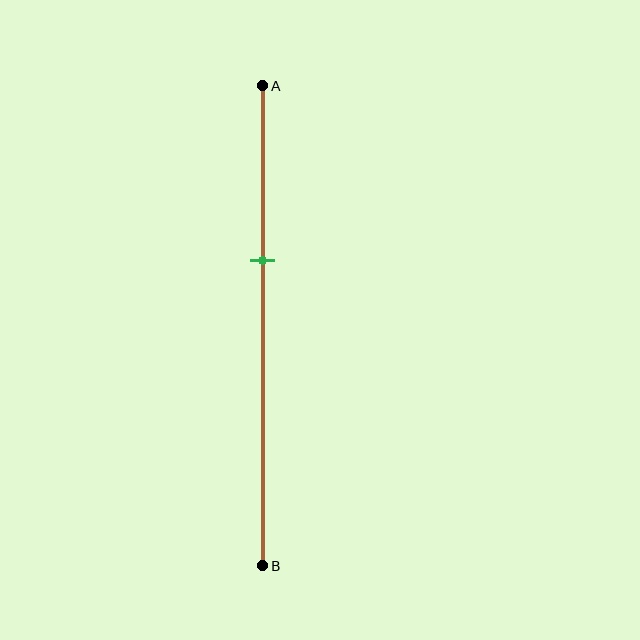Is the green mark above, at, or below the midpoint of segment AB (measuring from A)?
The green mark is above the midpoint of segment AB.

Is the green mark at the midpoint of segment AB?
No, the mark is at about 35% from A, not at the 50% midpoint.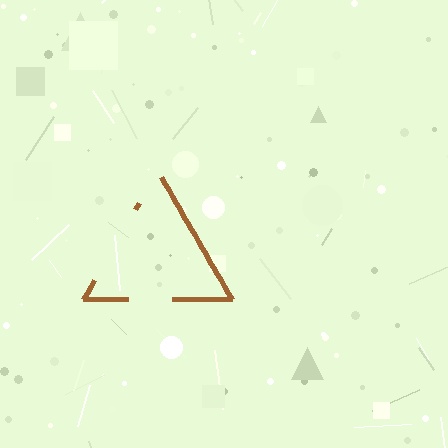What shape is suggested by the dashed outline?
The dashed outline suggests a triangle.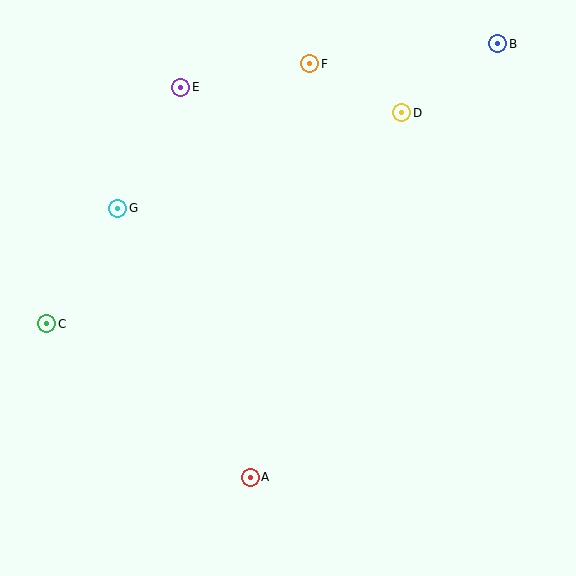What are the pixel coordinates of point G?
Point G is at (118, 208).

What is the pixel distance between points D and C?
The distance between D and C is 413 pixels.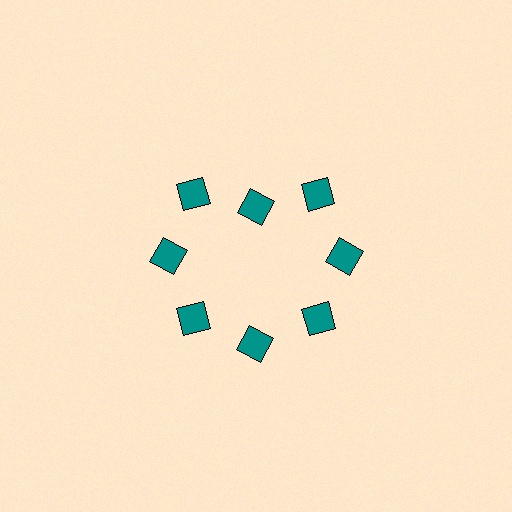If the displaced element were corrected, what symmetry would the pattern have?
It would have 8-fold rotational symmetry — the pattern would map onto itself every 45 degrees.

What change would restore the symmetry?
The symmetry would be restored by moving it outward, back onto the ring so that all 8 diamonds sit at equal angles and equal distance from the center.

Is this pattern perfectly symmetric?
No. The 8 teal diamonds are arranged in a ring, but one element near the 12 o'clock position is pulled inward toward the center, breaking the 8-fold rotational symmetry.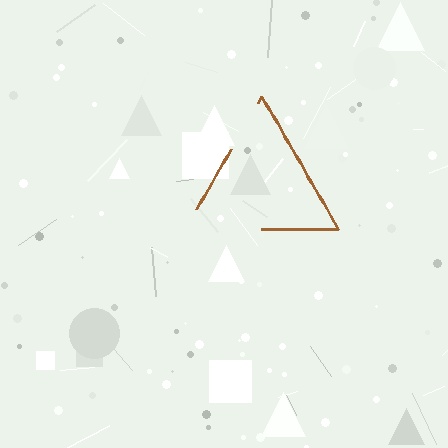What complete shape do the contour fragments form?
The contour fragments form a triangle.